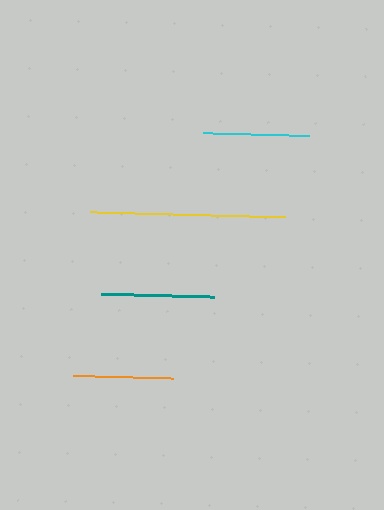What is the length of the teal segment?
The teal segment is approximately 113 pixels long.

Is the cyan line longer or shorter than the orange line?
The cyan line is longer than the orange line.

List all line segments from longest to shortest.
From longest to shortest: yellow, teal, cyan, orange.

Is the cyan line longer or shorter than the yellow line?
The yellow line is longer than the cyan line.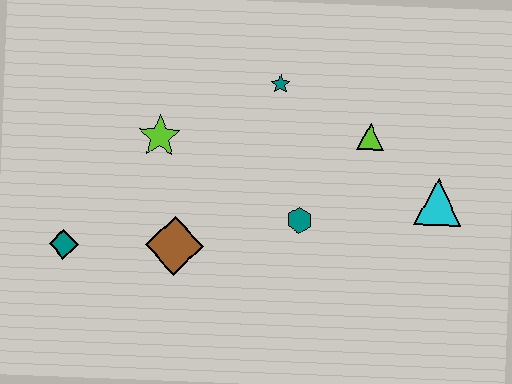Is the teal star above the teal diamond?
Yes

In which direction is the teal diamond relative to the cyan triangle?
The teal diamond is to the left of the cyan triangle.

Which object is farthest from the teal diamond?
The cyan triangle is farthest from the teal diamond.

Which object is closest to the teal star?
The lime triangle is closest to the teal star.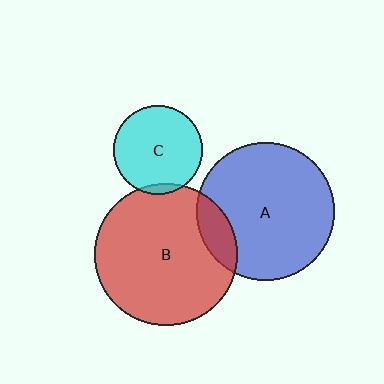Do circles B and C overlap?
Yes.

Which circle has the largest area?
Circle B (red).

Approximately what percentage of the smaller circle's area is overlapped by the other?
Approximately 5%.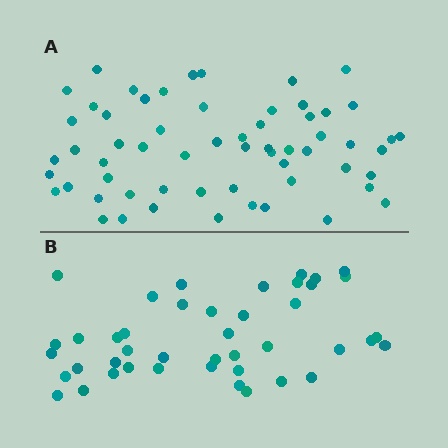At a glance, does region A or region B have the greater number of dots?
Region A (the top region) has more dots.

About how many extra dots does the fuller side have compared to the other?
Region A has approximately 15 more dots than region B.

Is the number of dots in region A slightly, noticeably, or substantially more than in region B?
Region A has noticeably more, but not dramatically so. The ratio is roughly 1.4 to 1.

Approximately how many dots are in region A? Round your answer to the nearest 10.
About 60 dots.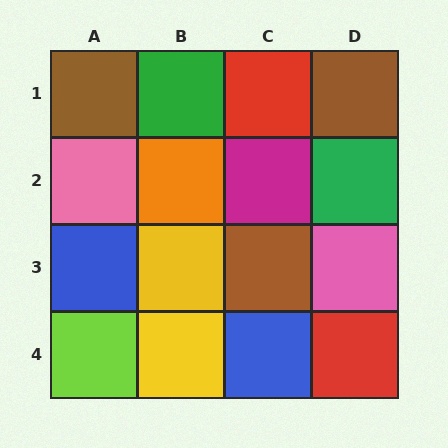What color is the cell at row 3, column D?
Pink.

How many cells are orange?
1 cell is orange.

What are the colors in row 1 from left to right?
Brown, green, red, brown.